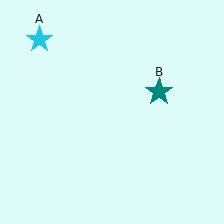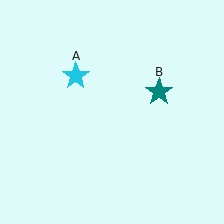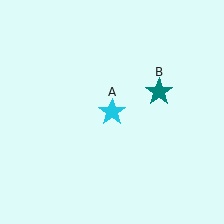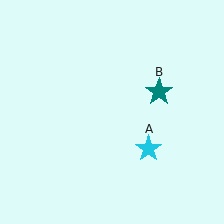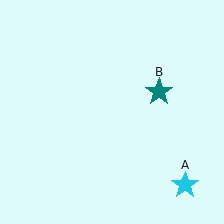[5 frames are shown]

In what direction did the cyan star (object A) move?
The cyan star (object A) moved down and to the right.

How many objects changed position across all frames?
1 object changed position: cyan star (object A).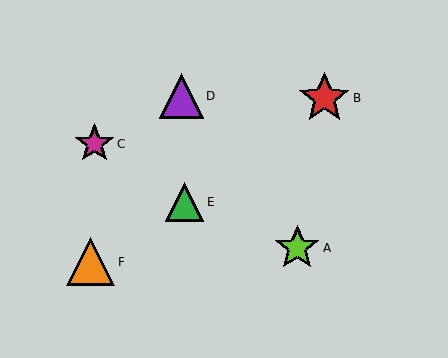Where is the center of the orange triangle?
The center of the orange triangle is at (90, 262).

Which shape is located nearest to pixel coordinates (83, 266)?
The orange triangle (labeled F) at (90, 262) is nearest to that location.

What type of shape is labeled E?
Shape E is a green triangle.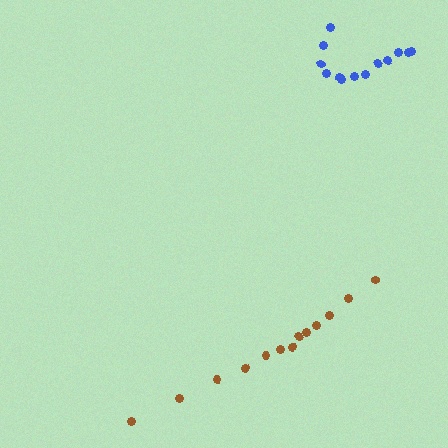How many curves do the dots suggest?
There are 2 distinct paths.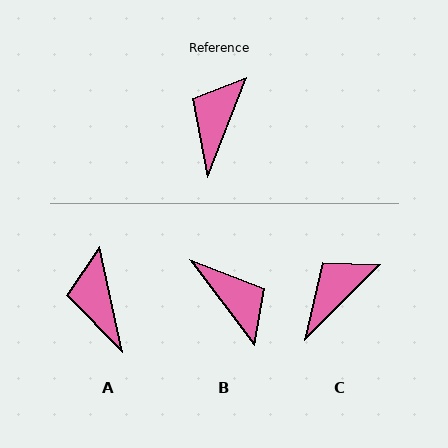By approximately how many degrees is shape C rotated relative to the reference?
Approximately 24 degrees clockwise.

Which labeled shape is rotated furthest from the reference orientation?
B, about 122 degrees away.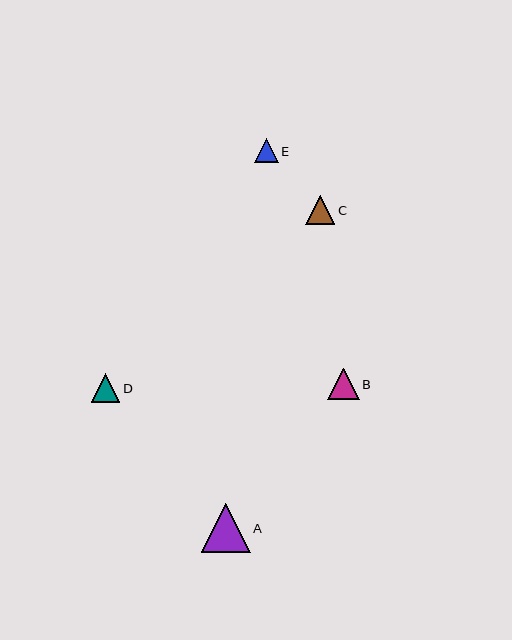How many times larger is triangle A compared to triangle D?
Triangle A is approximately 1.7 times the size of triangle D.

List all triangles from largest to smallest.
From largest to smallest: A, B, C, D, E.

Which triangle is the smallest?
Triangle E is the smallest with a size of approximately 24 pixels.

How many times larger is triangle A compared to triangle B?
Triangle A is approximately 1.6 times the size of triangle B.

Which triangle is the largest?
Triangle A is the largest with a size of approximately 49 pixels.